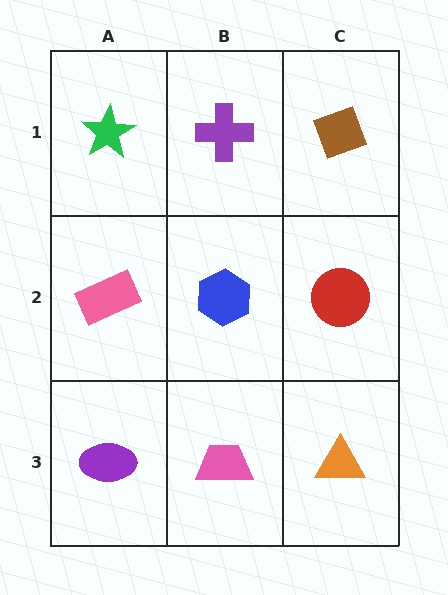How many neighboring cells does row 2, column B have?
4.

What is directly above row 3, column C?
A red circle.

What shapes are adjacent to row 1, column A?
A pink rectangle (row 2, column A), a purple cross (row 1, column B).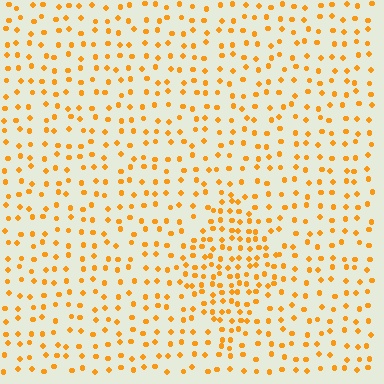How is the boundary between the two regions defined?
The boundary is defined by a change in element density (approximately 1.9x ratio). All elements are the same color, size, and shape.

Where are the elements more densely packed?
The elements are more densely packed inside the diamond boundary.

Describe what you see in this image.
The image contains small orange elements arranged at two different densities. A diamond-shaped region is visible where the elements are more densely packed than the surrounding area.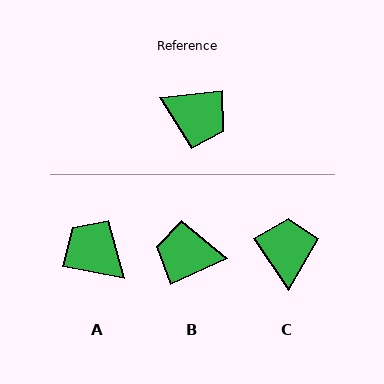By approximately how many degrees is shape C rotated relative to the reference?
Approximately 118 degrees counter-clockwise.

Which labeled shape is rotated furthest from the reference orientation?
A, about 163 degrees away.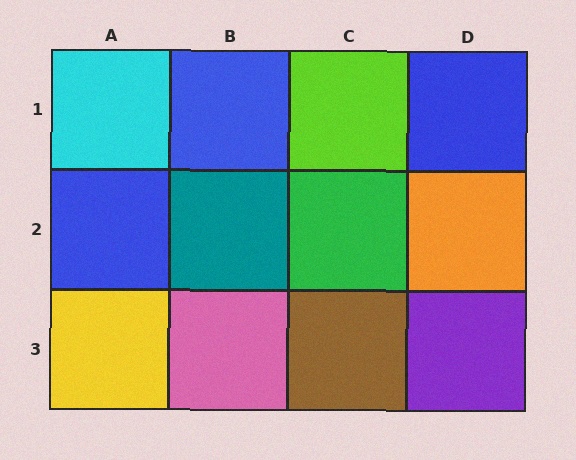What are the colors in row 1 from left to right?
Cyan, blue, lime, blue.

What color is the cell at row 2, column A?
Blue.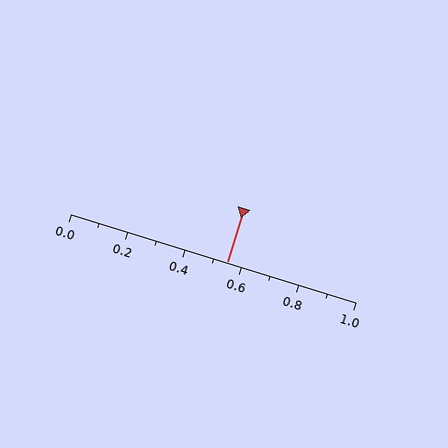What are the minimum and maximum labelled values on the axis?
The axis runs from 0.0 to 1.0.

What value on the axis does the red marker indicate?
The marker indicates approximately 0.55.